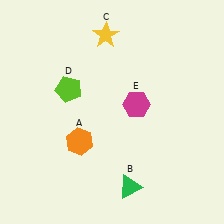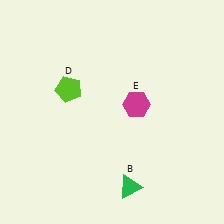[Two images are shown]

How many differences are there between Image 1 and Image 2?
There are 2 differences between the two images.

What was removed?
The yellow star (C), the orange hexagon (A) were removed in Image 2.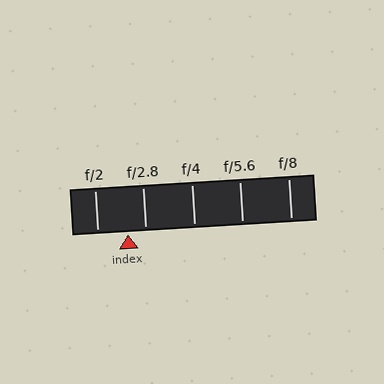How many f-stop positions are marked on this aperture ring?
There are 5 f-stop positions marked.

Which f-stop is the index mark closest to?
The index mark is closest to f/2.8.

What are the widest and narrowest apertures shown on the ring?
The widest aperture shown is f/2 and the narrowest is f/8.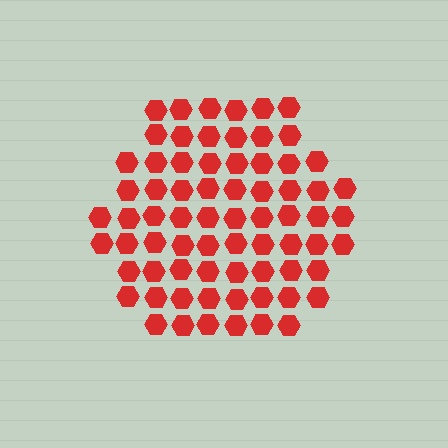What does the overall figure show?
The overall figure shows a hexagon.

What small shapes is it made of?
It is made of small hexagons.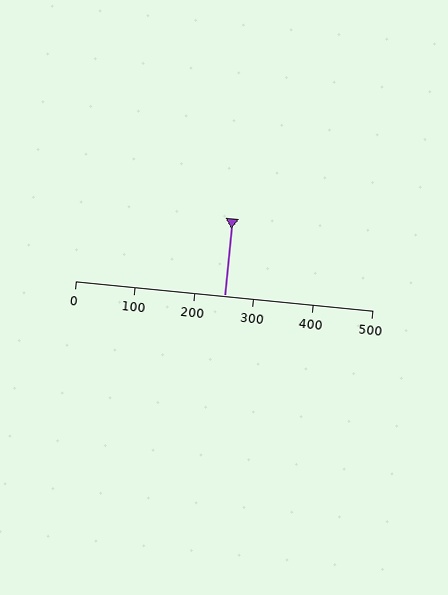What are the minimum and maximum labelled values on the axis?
The axis runs from 0 to 500.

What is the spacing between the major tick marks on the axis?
The major ticks are spaced 100 apart.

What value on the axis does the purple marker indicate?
The marker indicates approximately 250.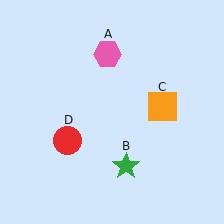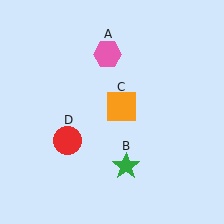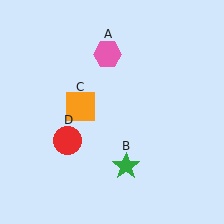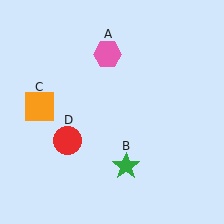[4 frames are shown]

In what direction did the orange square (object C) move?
The orange square (object C) moved left.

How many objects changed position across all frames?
1 object changed position: orange square (object C).